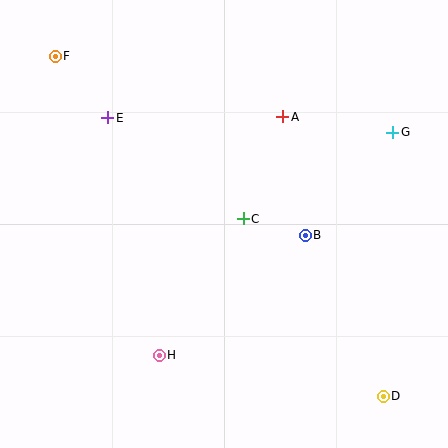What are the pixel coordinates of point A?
Point A is at (283, 117).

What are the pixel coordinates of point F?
Point F is at (55, 56).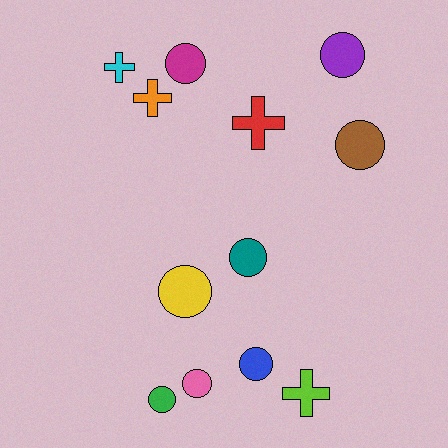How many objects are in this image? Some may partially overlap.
There are 12 objects.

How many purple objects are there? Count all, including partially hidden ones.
There is 1 purple object.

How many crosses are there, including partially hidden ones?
There are 4 crosses.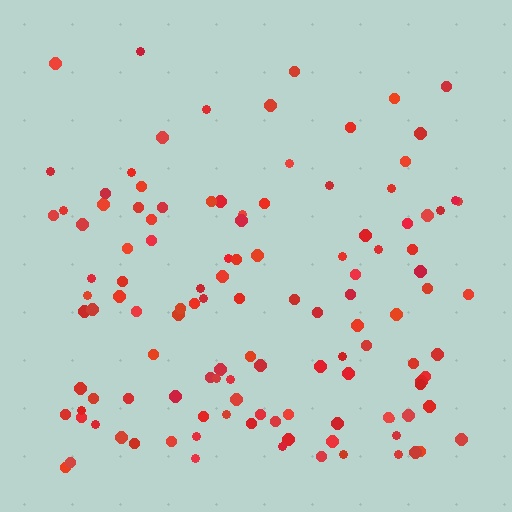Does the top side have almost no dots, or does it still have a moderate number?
Still a moderate number, just noticeably fewer than the bottom.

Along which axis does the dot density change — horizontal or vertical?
Vertical.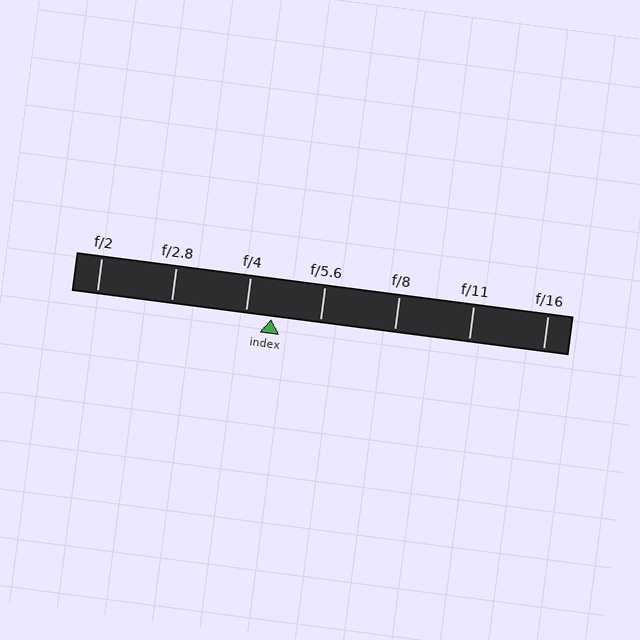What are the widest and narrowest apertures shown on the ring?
The widest aperture shown is f/2 and the narrowest is f/16.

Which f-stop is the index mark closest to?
The index mark is closest to f/4.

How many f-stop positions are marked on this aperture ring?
There are 7 f-stop positions marked.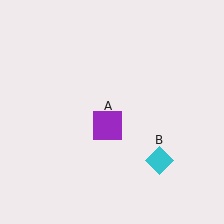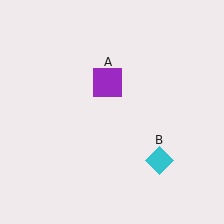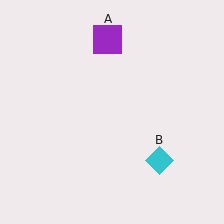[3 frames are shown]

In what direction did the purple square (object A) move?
The purple square (object A) moved up.